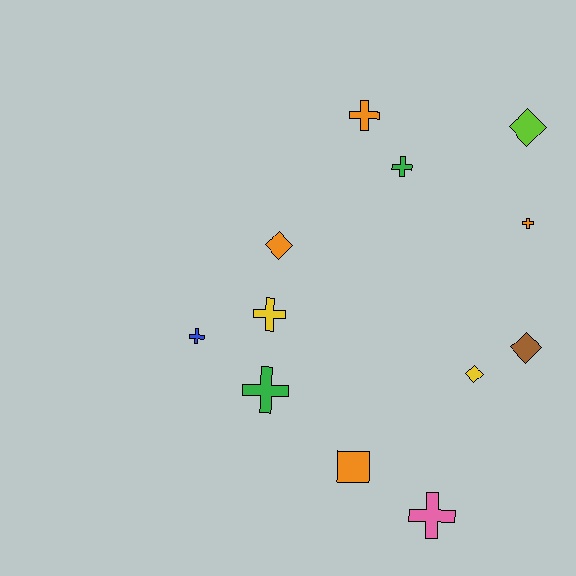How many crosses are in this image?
There are 7 crosses.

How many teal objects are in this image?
There are no teal objects.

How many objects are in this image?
There are 12 objects.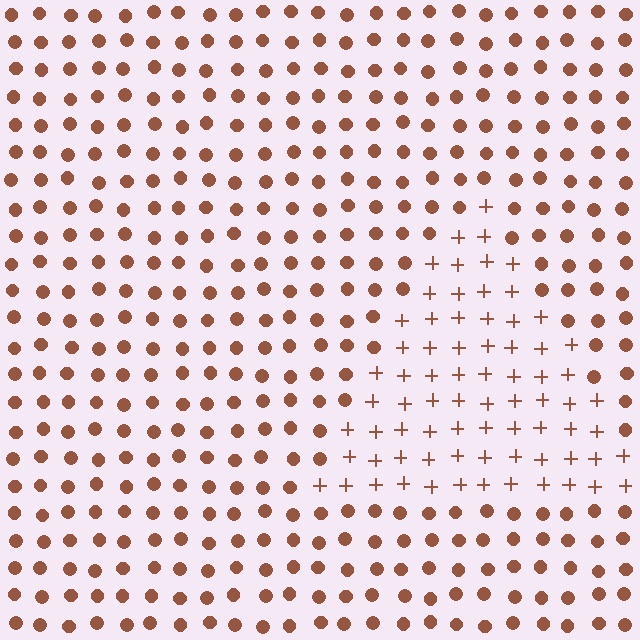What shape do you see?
I see a triangle.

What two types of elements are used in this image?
The image uses plus signs inside the triangle region and circles outside it.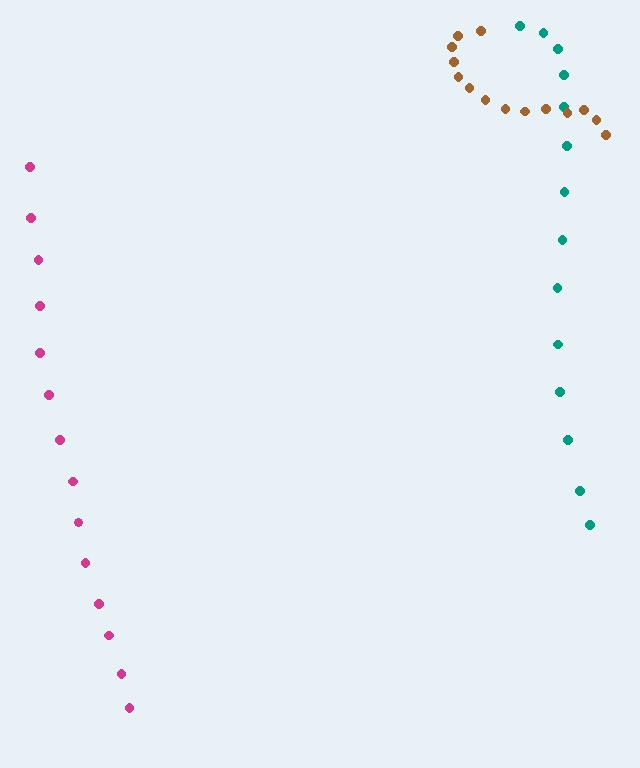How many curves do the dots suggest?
There are 3 distinct paths.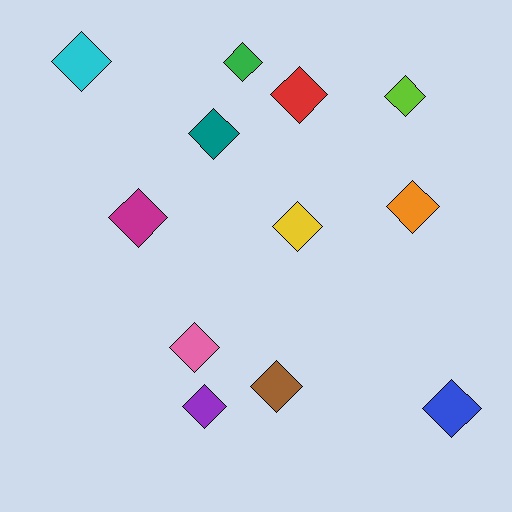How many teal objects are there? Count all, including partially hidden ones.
There is 1 teal object.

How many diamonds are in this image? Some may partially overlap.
There are 12 diamonds.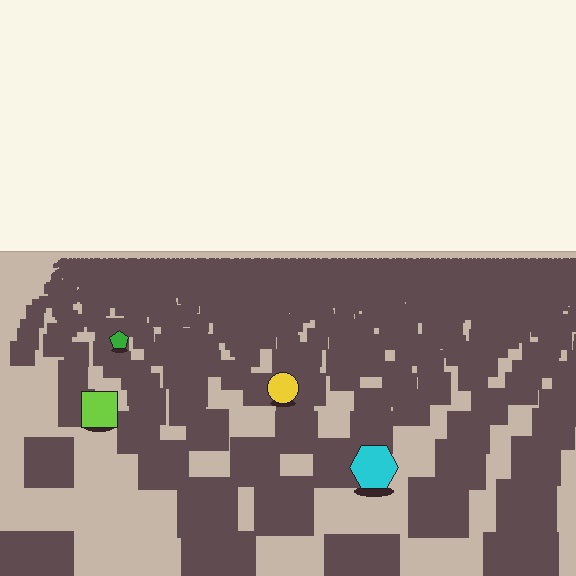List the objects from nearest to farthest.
From nearest to farthest: the cyan hexagon, the lime square, the yellow circle, the green pentagon.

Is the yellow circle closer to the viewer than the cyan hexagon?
No. The cyan hexagon is closer — you can tell from the texture gradient: the ground texture is coarser near it.